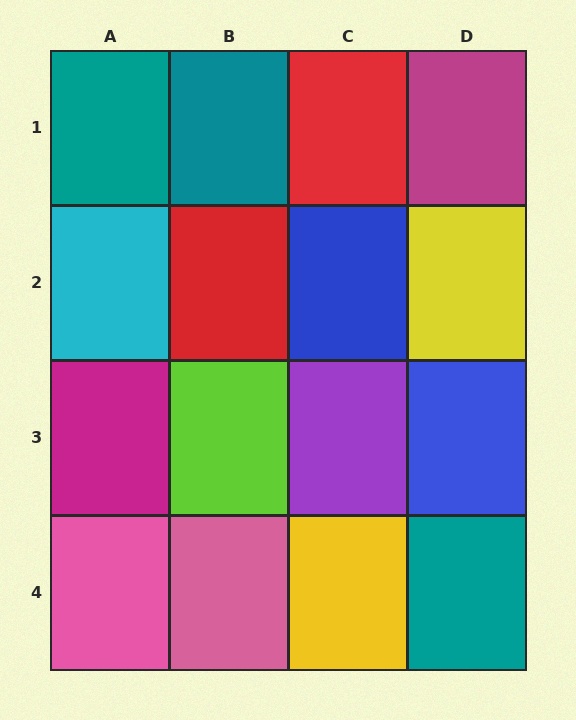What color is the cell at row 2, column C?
Blue.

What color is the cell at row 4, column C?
Yellow.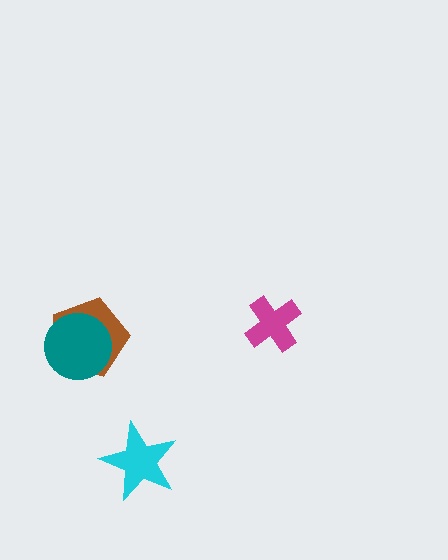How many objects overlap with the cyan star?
0 objects overlap with the cyan star.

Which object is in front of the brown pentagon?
The teal circle is in front of the brown pentagon.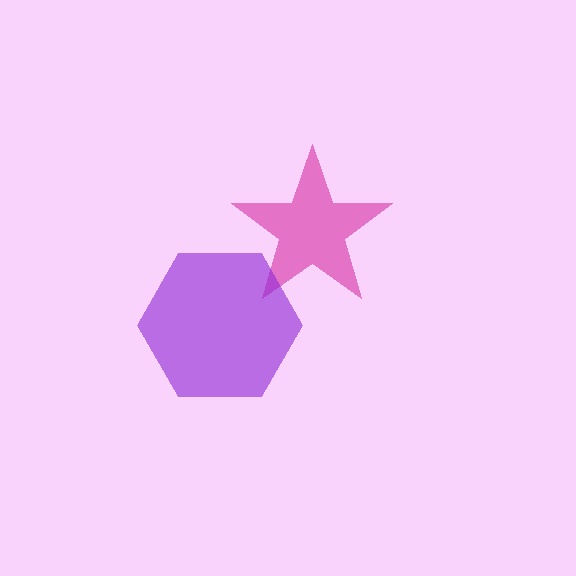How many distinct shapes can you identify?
There are 2 distinct shapes: a magenta star, a purple hexagon.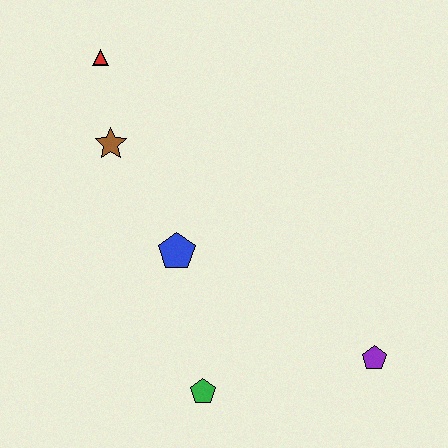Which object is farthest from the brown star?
The purple pentagon is farthest from the brown star.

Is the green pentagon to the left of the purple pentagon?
Yes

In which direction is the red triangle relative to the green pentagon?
The red triangle is above the green pentagon.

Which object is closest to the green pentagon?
The blue pentagon is closest to the green pentagon.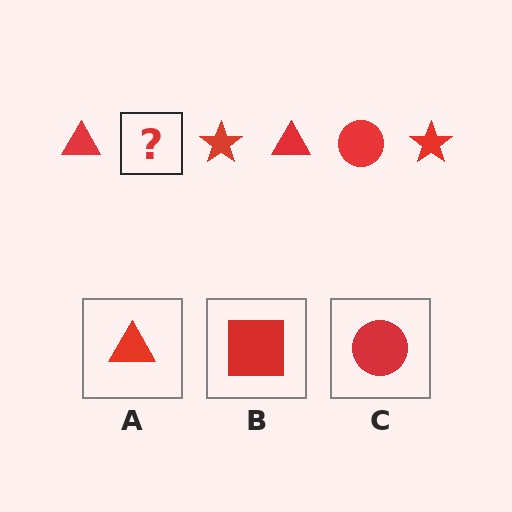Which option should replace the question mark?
Option C.